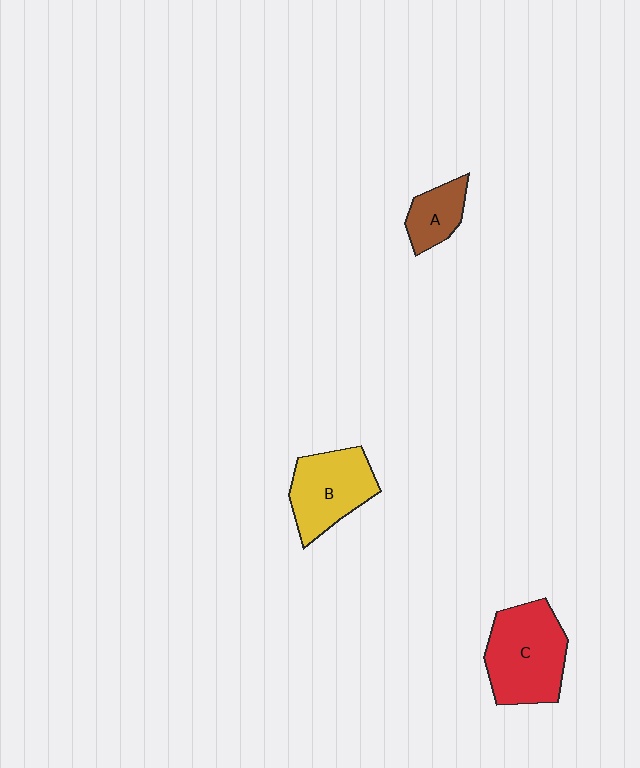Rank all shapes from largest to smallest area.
From largest to smallest: C (red), B (yellow), A (brown).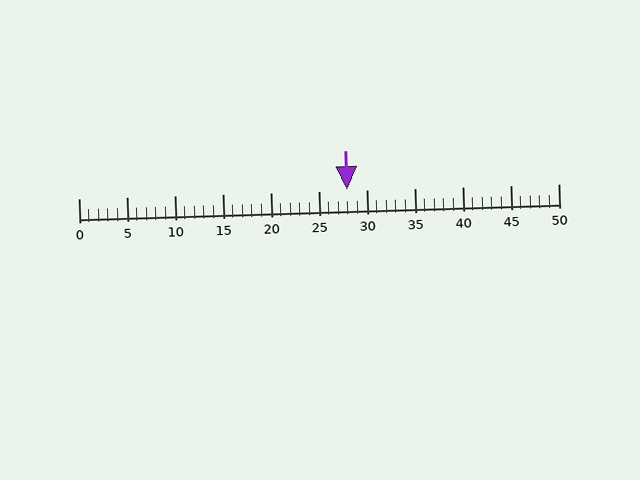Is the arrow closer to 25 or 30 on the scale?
The arrow is closer to 30.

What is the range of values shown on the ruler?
The ruler shows values from 0 to 50.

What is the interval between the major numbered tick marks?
The major tick marks are spaced 5 units apart.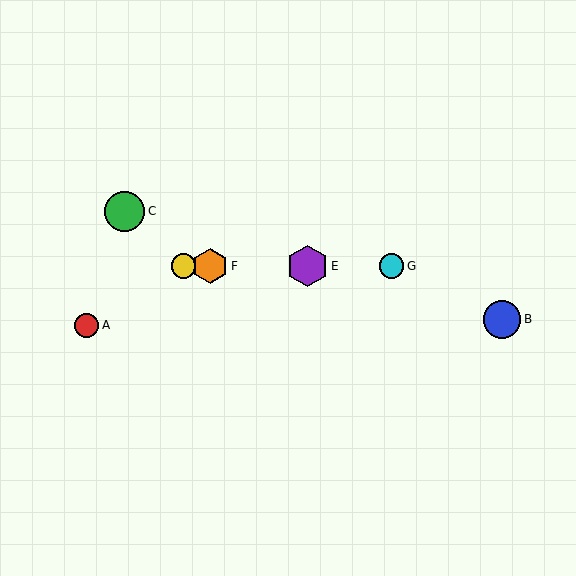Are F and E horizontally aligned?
Yes, both are at y≈266.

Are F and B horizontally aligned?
No, F is at y≈266 and B is at y≈319.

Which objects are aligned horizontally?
Objects D, E, F, G are aligned horizontally.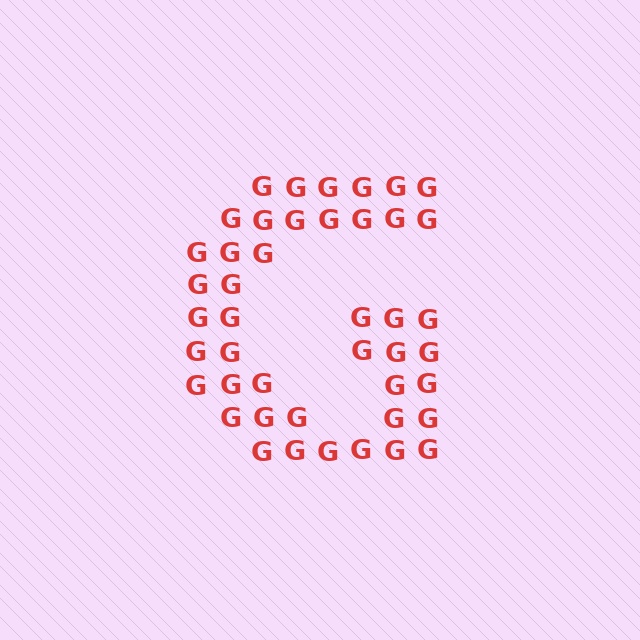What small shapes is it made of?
It is made of small letter G's.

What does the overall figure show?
The overall figure shows the letter G.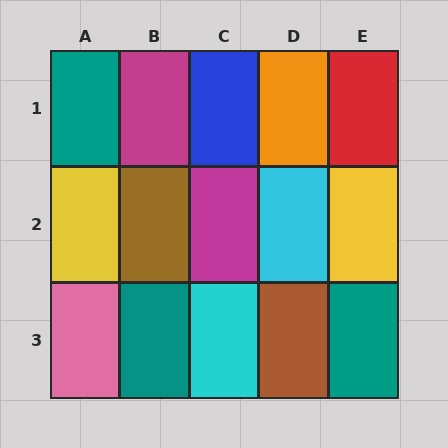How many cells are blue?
1 cell is blue.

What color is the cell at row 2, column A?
Yellow.